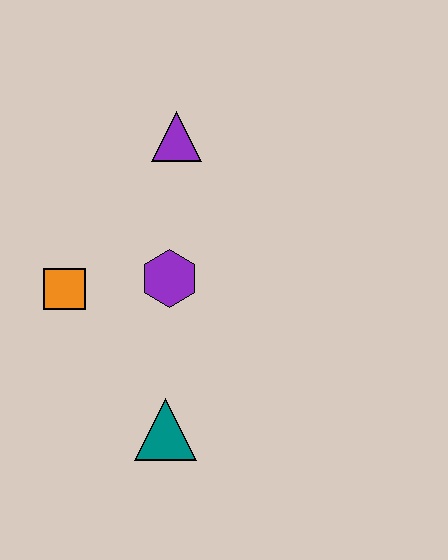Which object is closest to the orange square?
The purple hexagon is closest to the orange square.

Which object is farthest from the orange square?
The purple triangle is farthest from the orange square.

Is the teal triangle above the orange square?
No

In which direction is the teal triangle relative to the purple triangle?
The teal triangle is below the purple triangle.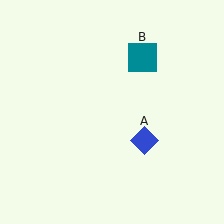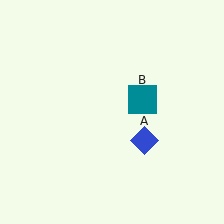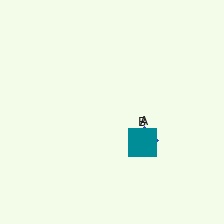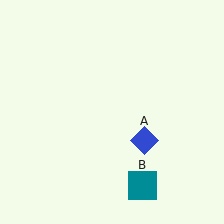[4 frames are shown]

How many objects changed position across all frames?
1 object changed position: teal square (object B).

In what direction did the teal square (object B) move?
The teal square (object B) moved down.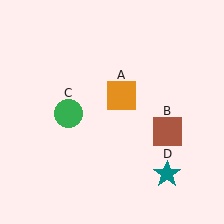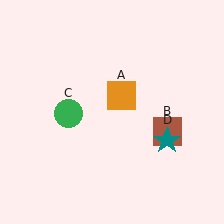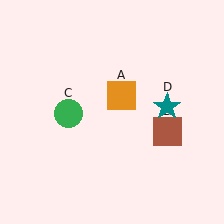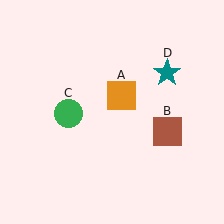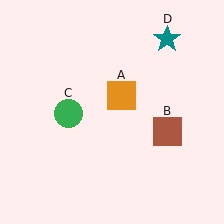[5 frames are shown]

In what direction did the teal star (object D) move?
The teal star (object D) moved up.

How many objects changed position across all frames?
1 object changed position: teal star (object D).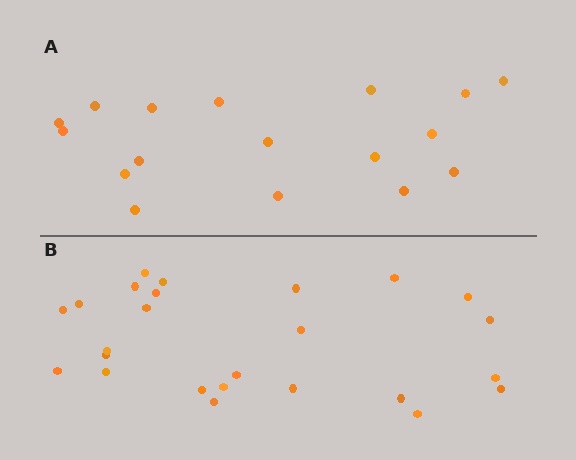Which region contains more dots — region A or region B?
Region B (the bottom region) has more dots.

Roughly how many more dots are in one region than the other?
Region B has roughly 8 or so more dots than region A.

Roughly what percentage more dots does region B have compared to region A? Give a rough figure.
About 45% more.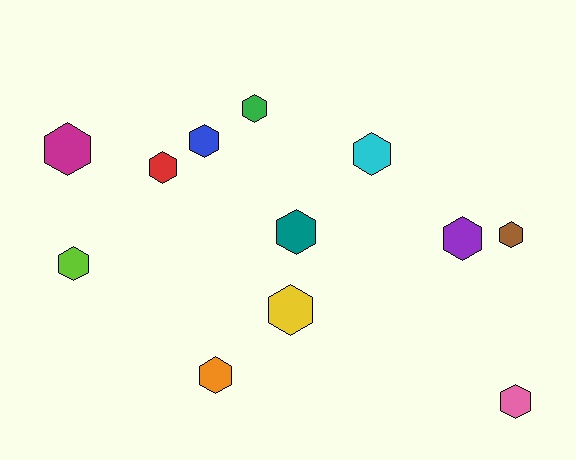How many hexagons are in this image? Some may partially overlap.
There are 12 hexagons.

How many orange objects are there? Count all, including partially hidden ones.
There is 1 orange object.